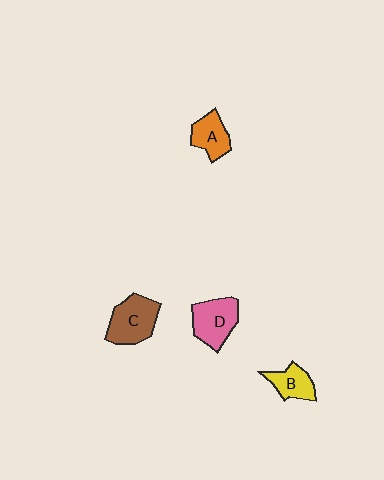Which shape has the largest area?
Shape C (brown).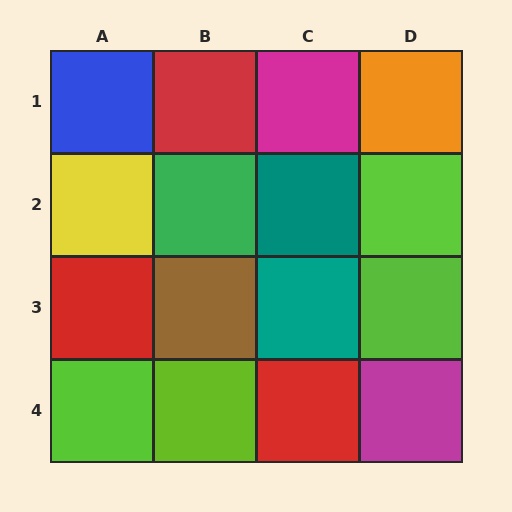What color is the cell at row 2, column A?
Yellow.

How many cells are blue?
1 cell is blue.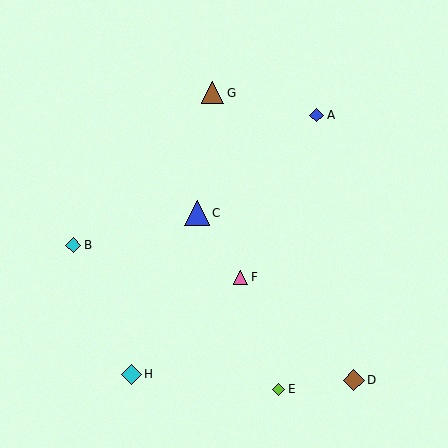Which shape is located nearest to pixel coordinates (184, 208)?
The blue triangle (labeled C) at (197, 213) is nearest to that location.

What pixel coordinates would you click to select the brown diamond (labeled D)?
Click at (354, 380) to select the brown diamond D.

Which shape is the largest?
The blue triangle (labeled C) is the largest.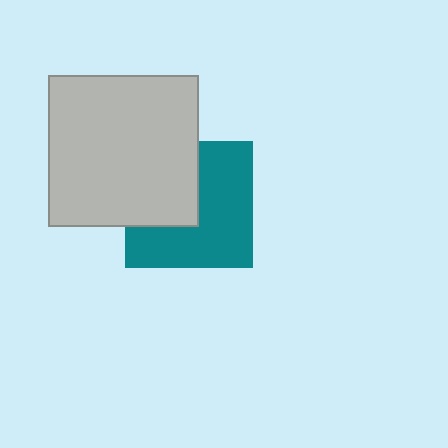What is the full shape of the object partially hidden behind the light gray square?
The partially hidden object is a teal square.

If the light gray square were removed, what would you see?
You would see the complete teal square.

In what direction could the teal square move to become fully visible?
The teal square could move toward the lower-right. That would shift it out from behind the light gray square entirely.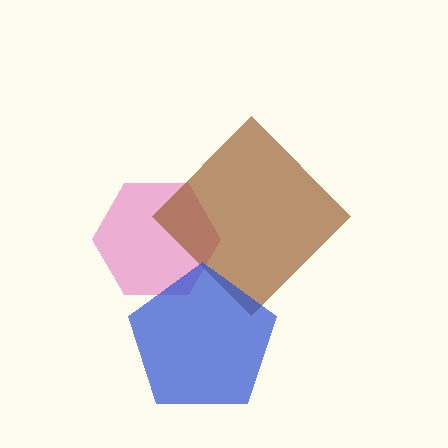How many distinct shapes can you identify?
There are 3 distinct shapes: a pink hexagon, a brown diamond, a blue pentagon.